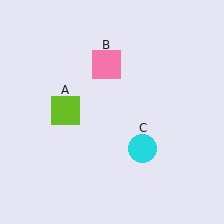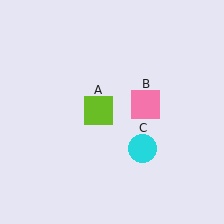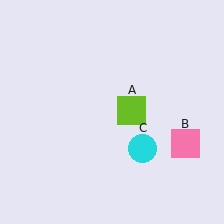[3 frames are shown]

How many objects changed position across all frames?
2 objects changed position: lime square (object A), pink square (object B).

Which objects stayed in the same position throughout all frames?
Cyan circle (object C) remained stationary.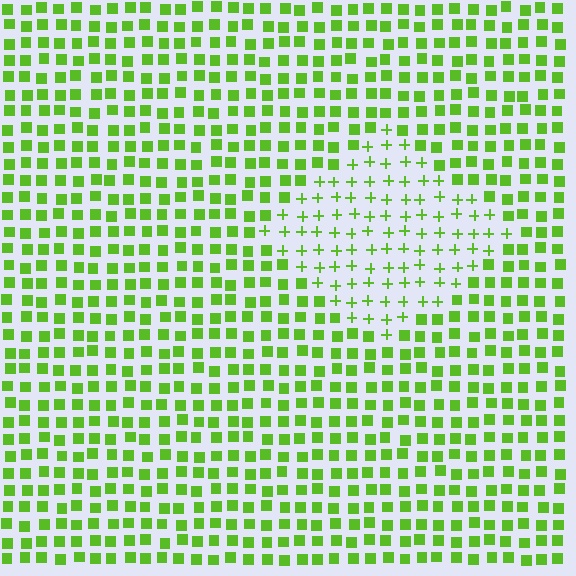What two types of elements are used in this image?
The image uses plus signs inside the diamond region and squares outside it.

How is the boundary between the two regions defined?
The boundary is defined by a change in element shape: plus signs inside vs. squares outside. All elements share the same color and spacing.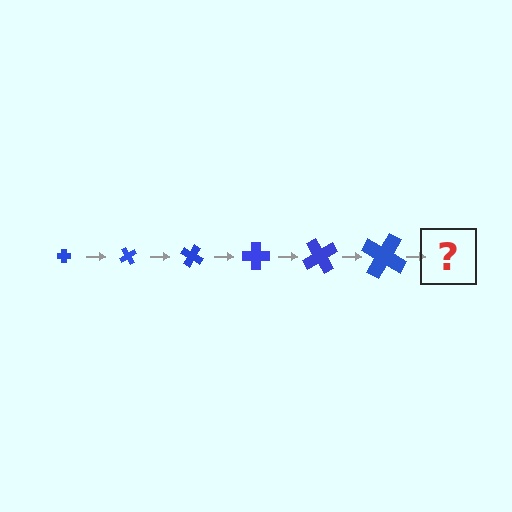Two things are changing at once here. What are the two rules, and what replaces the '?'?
The two rules are that the cross grows larger each step and it rotates 60 degrees each step. The '?' should be a cross, larger than the previous one and rotated 360 degrees from the start.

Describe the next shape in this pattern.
It should be a cross, larger than the previous one and rotated 360 degrees from the start.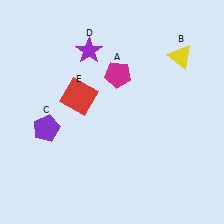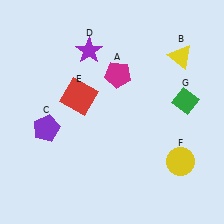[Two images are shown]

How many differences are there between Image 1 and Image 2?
There are 2 differences between the two images.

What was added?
A yellow circle (F), a green diamond (G) were added in Image 2.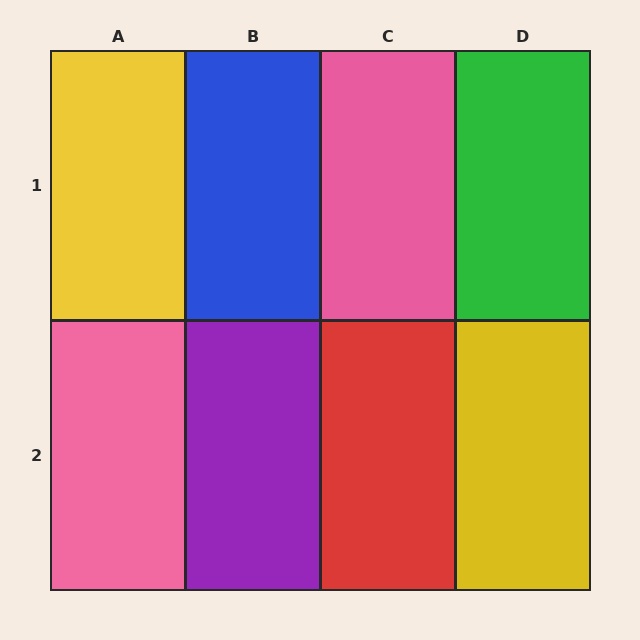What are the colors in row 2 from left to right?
Pink, purple, red, yellow.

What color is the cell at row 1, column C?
Pink.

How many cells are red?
1 cell is red.